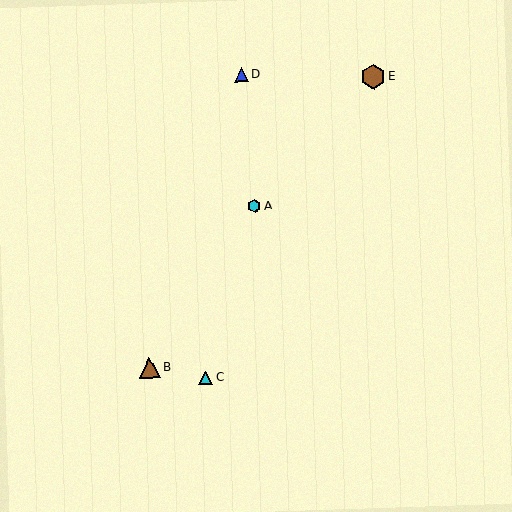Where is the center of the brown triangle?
The center of the brown triangle is at (150, 368).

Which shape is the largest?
The brown hexagon (labeled E) is the largest.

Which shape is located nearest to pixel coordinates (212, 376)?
The cyan triangle (labeled C) at (206, 378) is nearest to that location.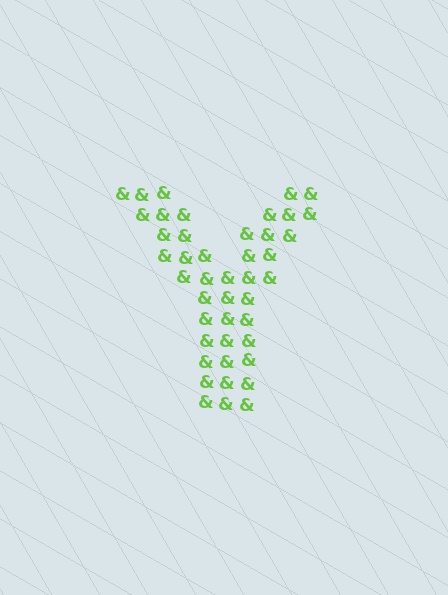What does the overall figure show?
The overall figure shows the letter Y.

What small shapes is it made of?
It is made of small ampersands.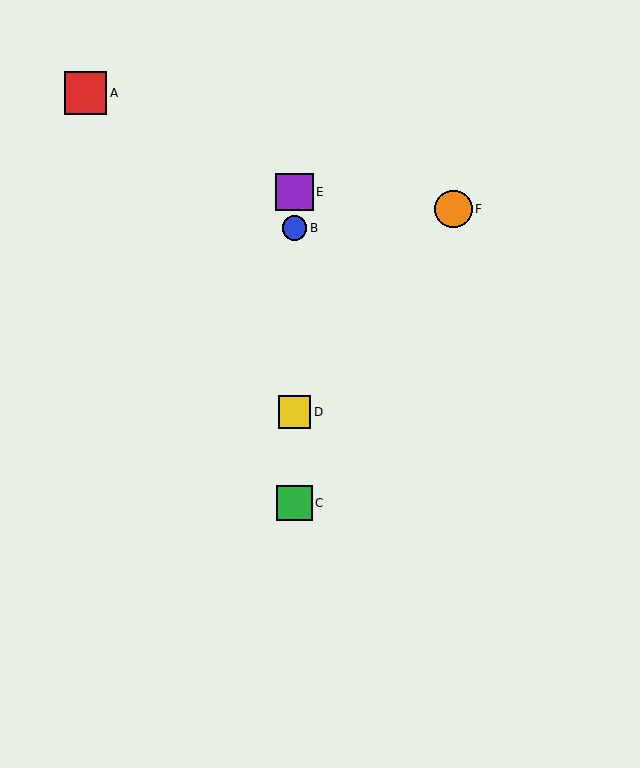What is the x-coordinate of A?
Object A is at x≈86.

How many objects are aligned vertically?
4 objects (B, C, D, E) are aligned vertically.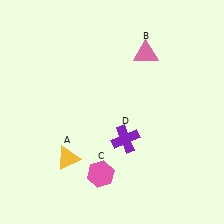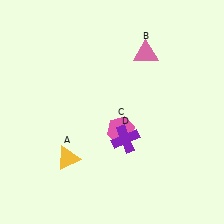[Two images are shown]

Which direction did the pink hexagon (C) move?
The pink hexagon (C) moved up.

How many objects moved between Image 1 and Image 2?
1 object moved between the two images.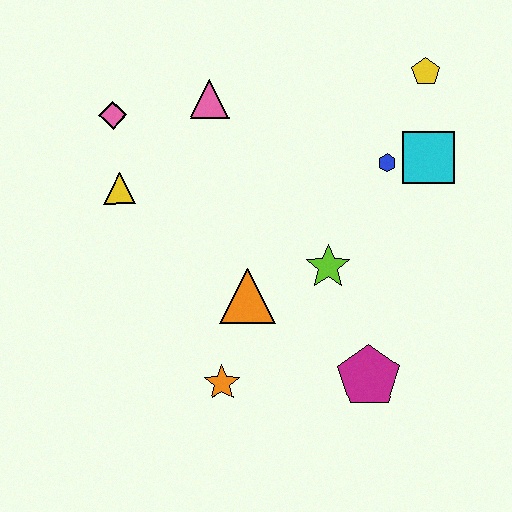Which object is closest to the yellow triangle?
The pink diamond is closest to the yellow triangle.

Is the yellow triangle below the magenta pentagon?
No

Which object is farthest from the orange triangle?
The yellow pentagon is farthest from the orange triangle.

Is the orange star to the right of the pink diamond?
Yes